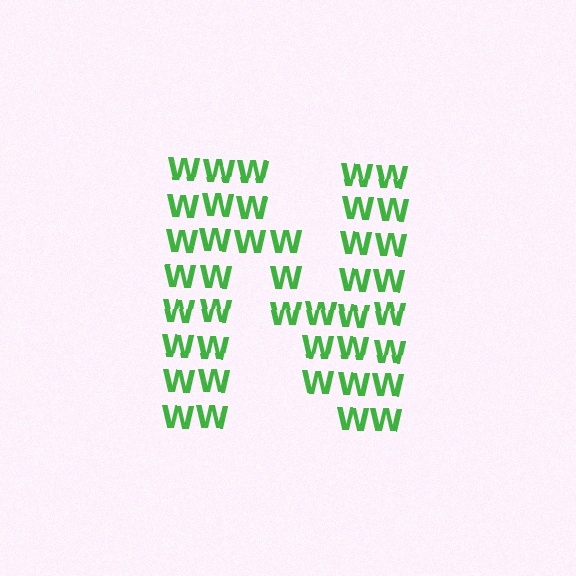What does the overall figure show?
The overall figure shows the letter N.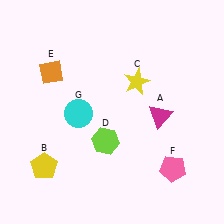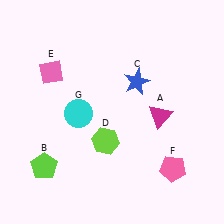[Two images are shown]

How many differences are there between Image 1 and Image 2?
There are 3 differences between the two images.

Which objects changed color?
B changed from yellow to lime. C changed from yellow to blue. E changed from orange to pink.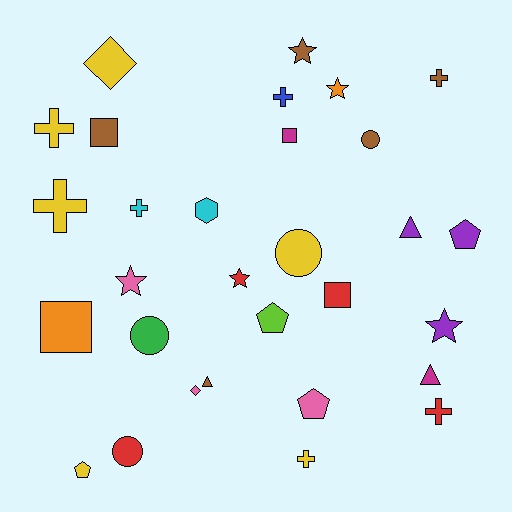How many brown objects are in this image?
There are 5 brown objects.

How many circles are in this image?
There are 4 circles.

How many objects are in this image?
There are 30 objects.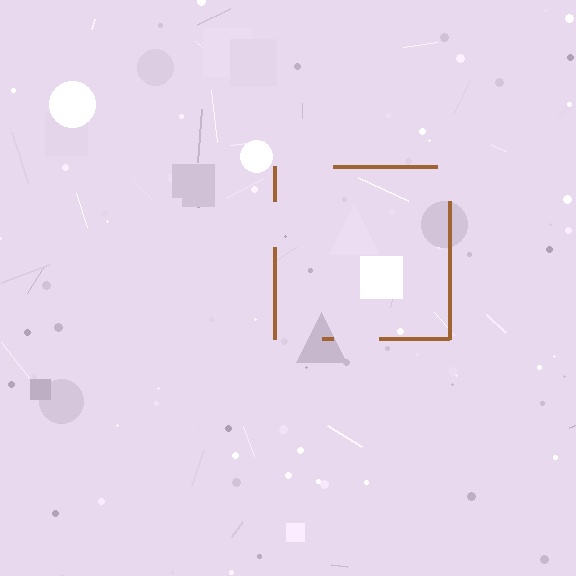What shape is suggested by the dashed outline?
The dashed outline suggests a square.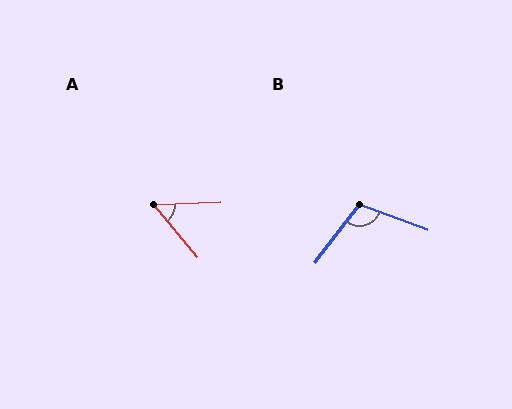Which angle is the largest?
B, at approximately 108 degrees.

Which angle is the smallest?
A, at approximately 53 degrees.